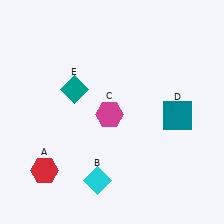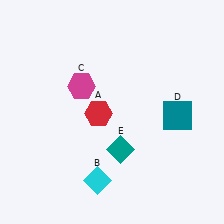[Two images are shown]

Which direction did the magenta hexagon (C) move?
The magenta hexagon (C) moved up.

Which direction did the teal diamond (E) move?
The teal diamond (E) moved down.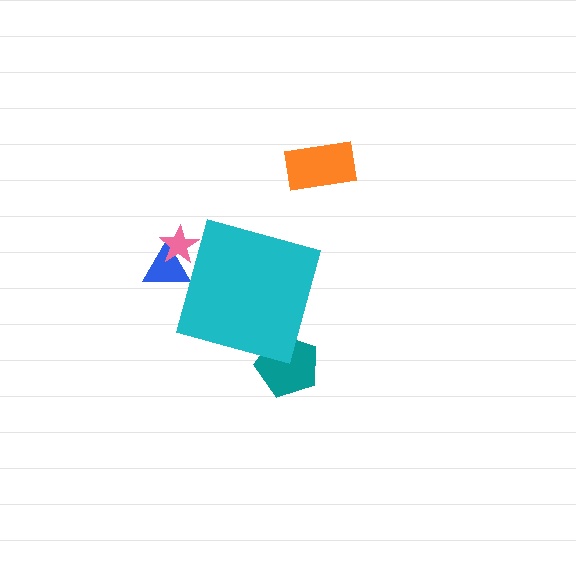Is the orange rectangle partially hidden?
No, the orange rectangle is fully visible.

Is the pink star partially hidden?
Yes, the pink star is partially hidden behind the cyan diamond.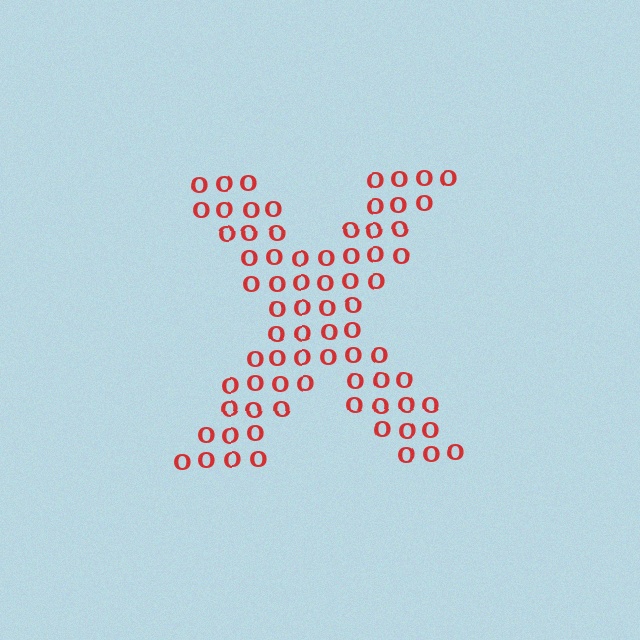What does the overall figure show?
The overall figure shows the letter X.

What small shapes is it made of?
It is made of small letter O's.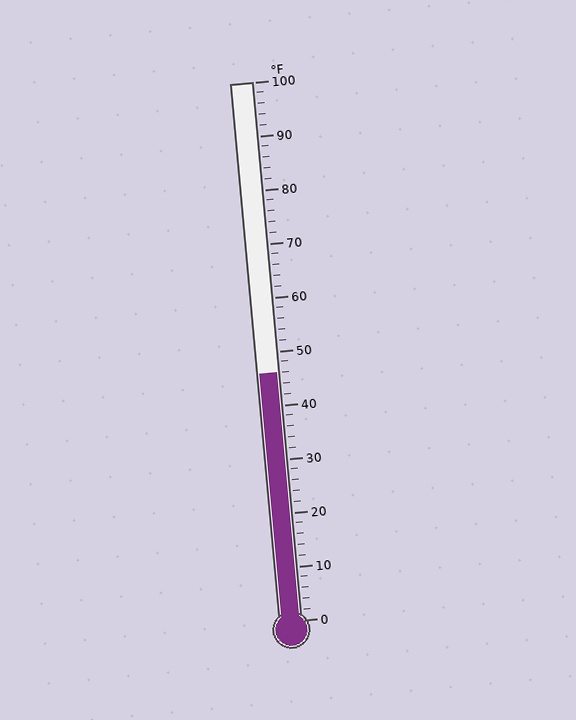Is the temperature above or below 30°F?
The temperature is above 30°F.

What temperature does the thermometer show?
The thermometer shows approximately 46°F.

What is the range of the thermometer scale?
The thermometer scale ranges from 0°F to 100°F.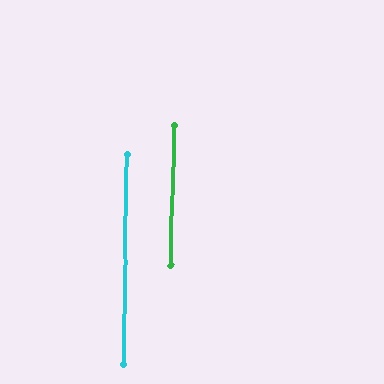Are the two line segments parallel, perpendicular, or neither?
Parallel — their directions differ by only 0.6°.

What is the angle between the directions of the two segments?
Approximately 1 degree.